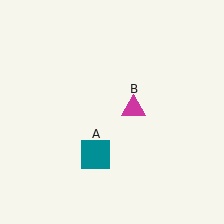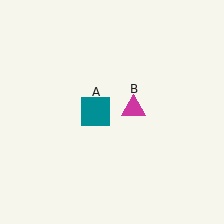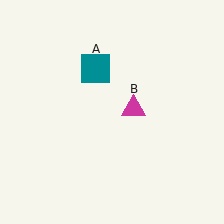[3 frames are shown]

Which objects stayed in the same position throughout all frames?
Magenta triangle (object B) remained stationary.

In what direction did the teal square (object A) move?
The teal square (object A) moved up.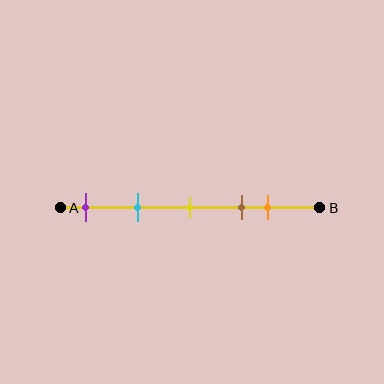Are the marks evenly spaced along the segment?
No, the marks are not evenly spaced.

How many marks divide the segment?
There are 5 marks dividing the segment.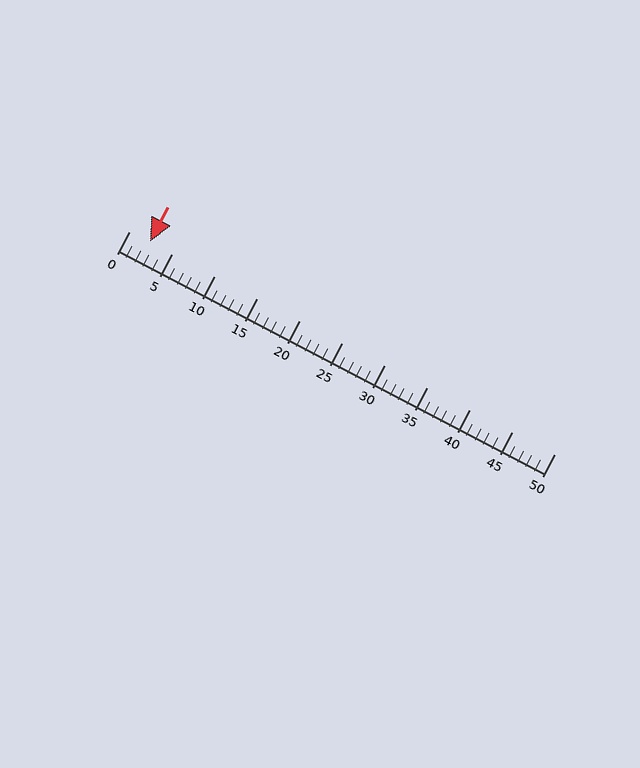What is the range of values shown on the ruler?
The ruler shows values from 0 to 50.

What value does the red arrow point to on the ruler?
The red arrow points to approximately 2.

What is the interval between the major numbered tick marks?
The major tick marks are spaced 5 units apart.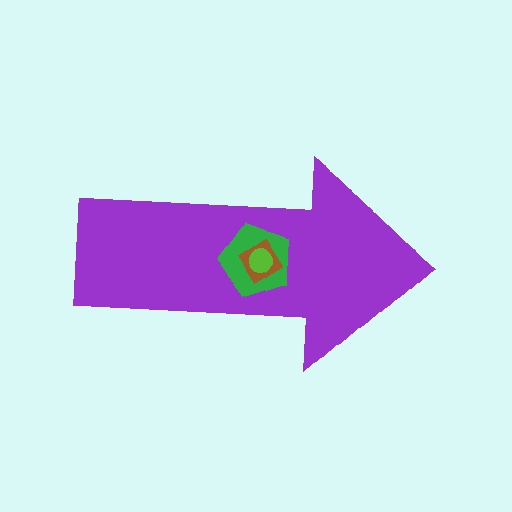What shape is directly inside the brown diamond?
The lime circle.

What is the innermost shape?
The lime circle.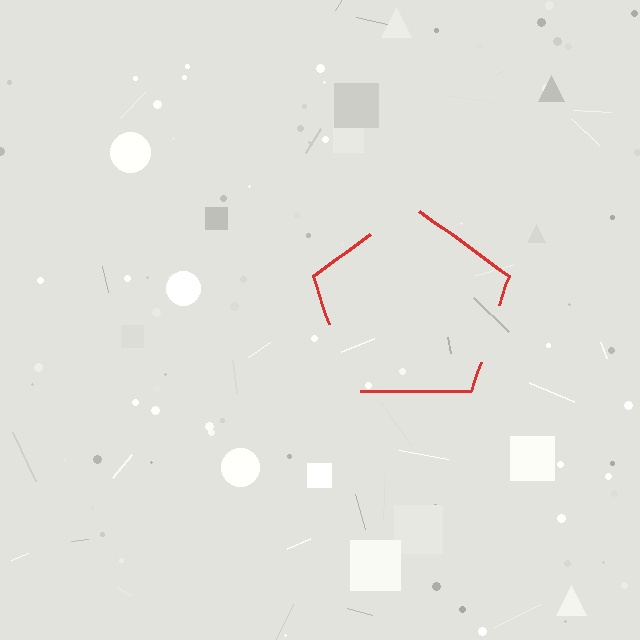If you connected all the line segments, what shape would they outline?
They would outline a pentagon.